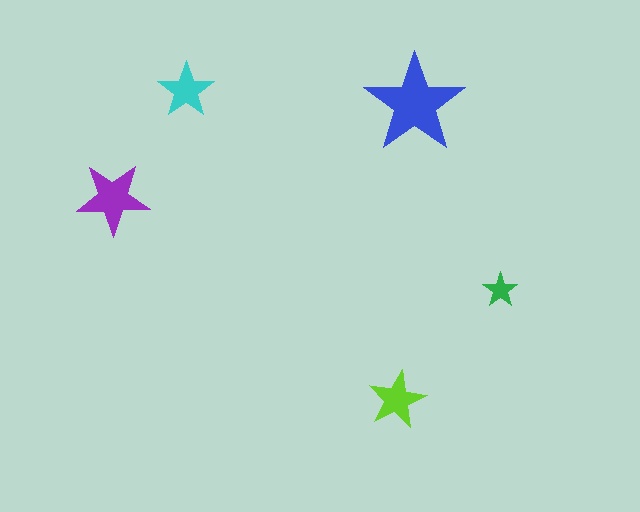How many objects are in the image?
There are 5 objects in the image.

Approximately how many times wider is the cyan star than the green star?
About 1.5 times wider.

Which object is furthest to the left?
The purple star is leftmost.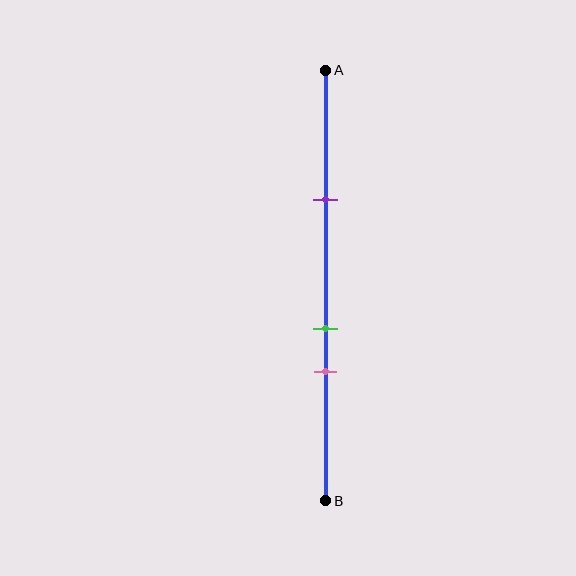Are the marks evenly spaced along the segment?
No, the marks are not evenly spaced.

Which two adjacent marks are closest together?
The green and pink marks are the closest adjacent pair.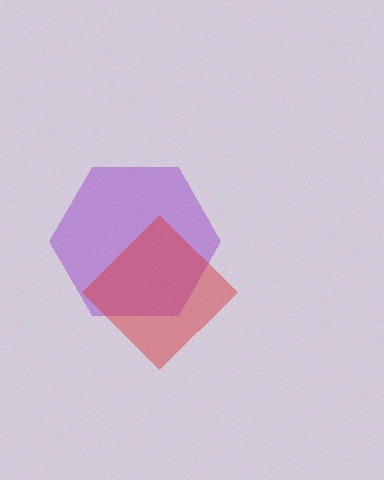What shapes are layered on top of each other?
The layered shapes are: a purple hexagon, a red diamond.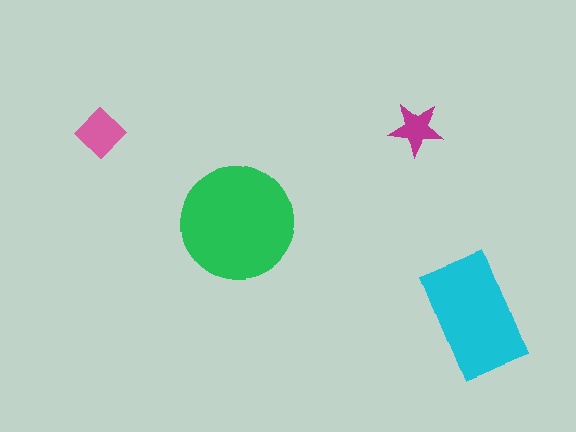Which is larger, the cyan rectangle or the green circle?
The green circle.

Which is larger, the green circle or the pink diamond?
The green circle.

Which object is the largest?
The green circle.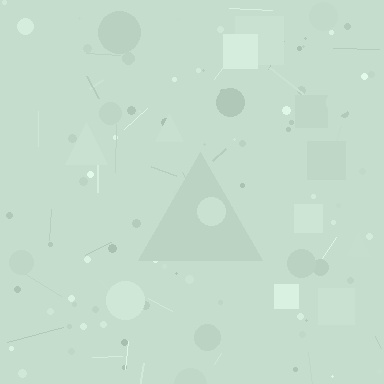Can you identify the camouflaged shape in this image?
The camouflaged shape is a triangle.